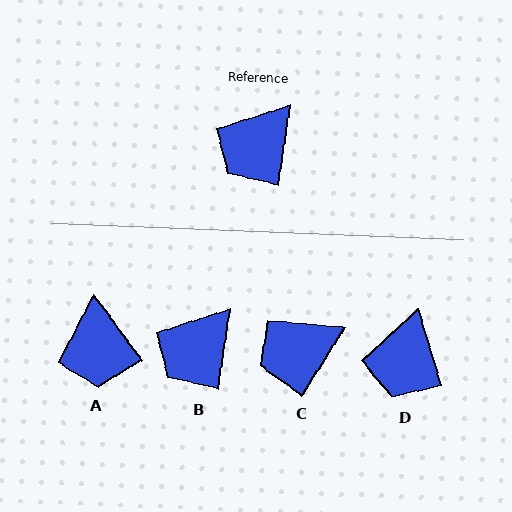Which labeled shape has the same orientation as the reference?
B.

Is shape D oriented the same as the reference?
No, it is off by about 25 degrees.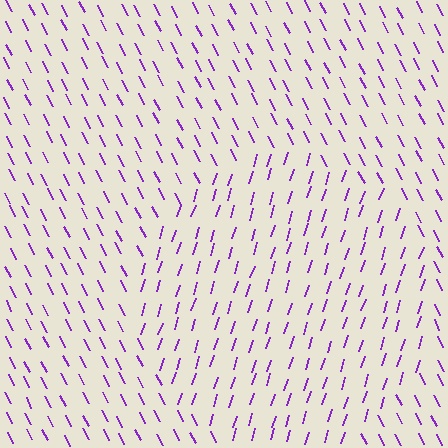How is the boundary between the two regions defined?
The boundary is defined purely by a change in line orientation (approximately 45 degrees difference). All lines are the same color and thickness.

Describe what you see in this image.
The image is filled with small purple line segments. A circle region in the image has lines oriented differently from the surrounding lines, creating a visible texture boundary.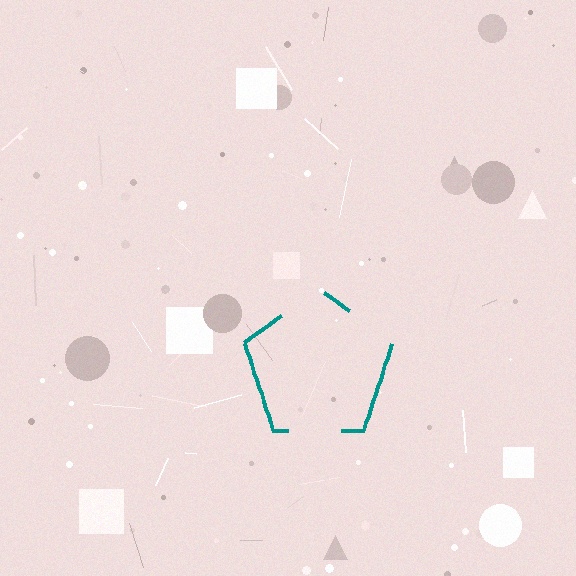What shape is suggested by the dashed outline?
The dashed outline suggests a pentagon.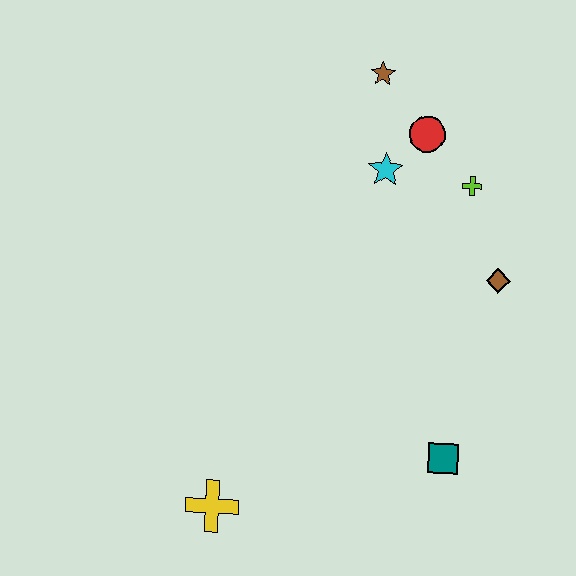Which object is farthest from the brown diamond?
The yellow cross is farthest from the brown diamond.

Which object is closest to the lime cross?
The red circle is closest to the lime cross.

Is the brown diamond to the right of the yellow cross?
Yes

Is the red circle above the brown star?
No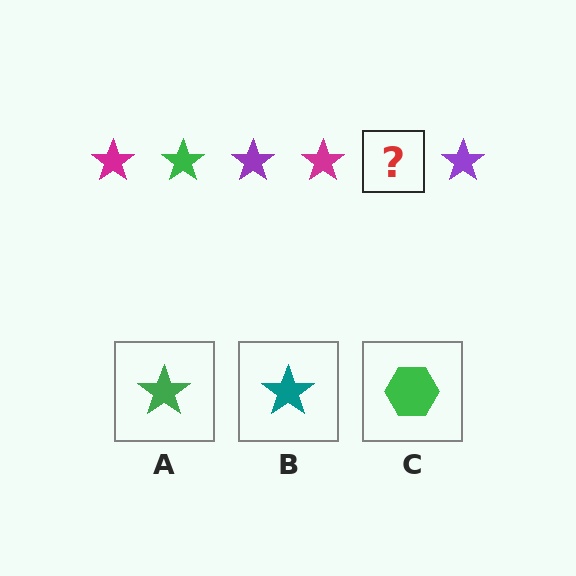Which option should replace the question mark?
Option A.